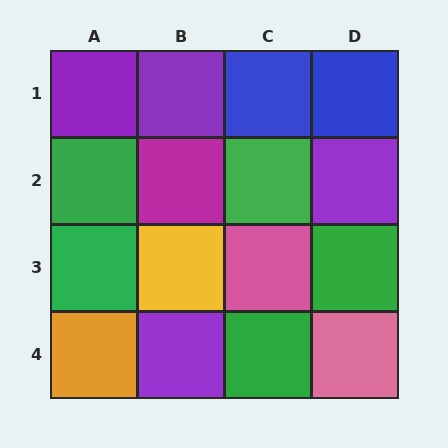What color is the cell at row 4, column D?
Pink.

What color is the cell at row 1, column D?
Blue.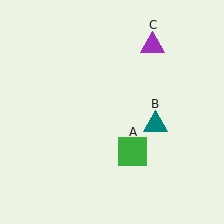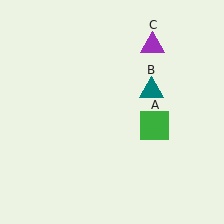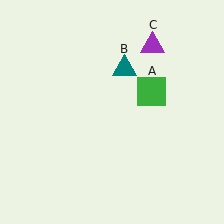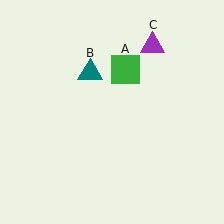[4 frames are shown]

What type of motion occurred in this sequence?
The green square (object A), teal triangle (object B) rotated counterclockwise around the center of the scene.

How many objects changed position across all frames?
2 objects changed position: green square (object A), teal triangle (object B).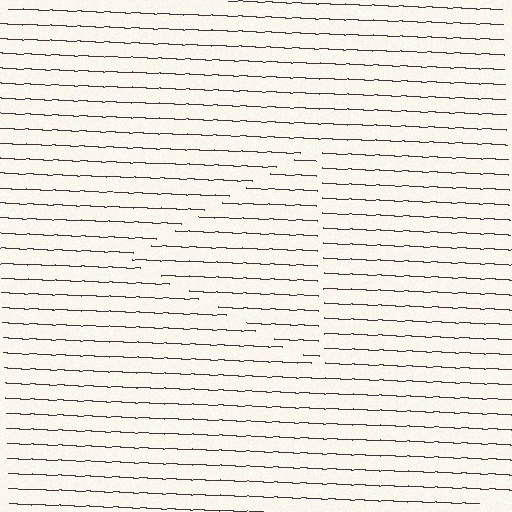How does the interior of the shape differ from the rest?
The interior of the shape contains the same grating, shifted by half a period — the contour is defined by the phase discontinuity where line-ends from the inner and outer gratings abut.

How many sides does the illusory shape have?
3 sides — the line-ends trace a triangle.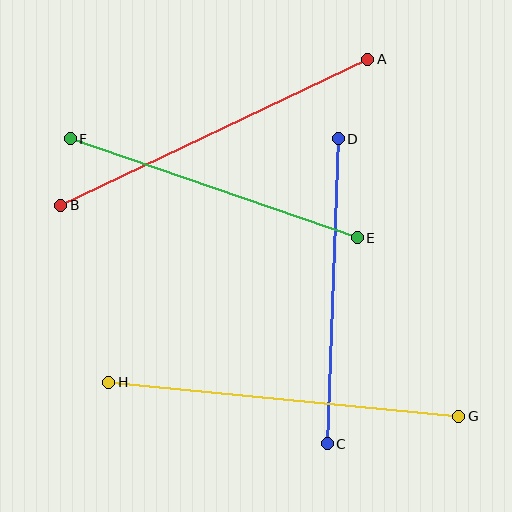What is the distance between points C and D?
The distance is approximately 305 pixels.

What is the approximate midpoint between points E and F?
The midpoint is at approximately (214, 188) pixels.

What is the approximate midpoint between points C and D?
The midpoint is at approximately (333, 291) pixels.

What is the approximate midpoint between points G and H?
The midpoint is at approximately (284, 399) pixels.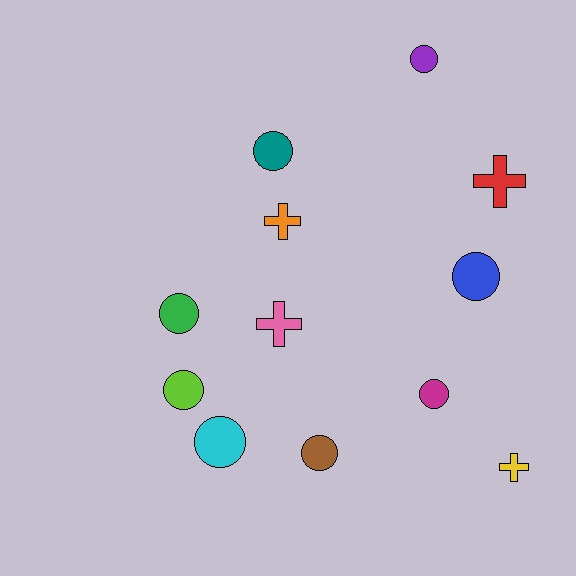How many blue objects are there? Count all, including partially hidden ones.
There is 1 blue object.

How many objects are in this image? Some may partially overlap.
There are 12 objects.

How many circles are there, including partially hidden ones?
There are 8 circles.